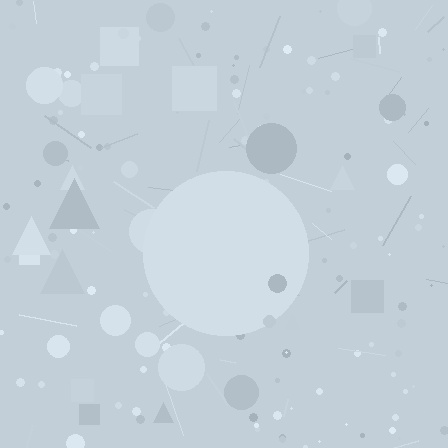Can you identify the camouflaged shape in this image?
The camouflaged shape is a circle.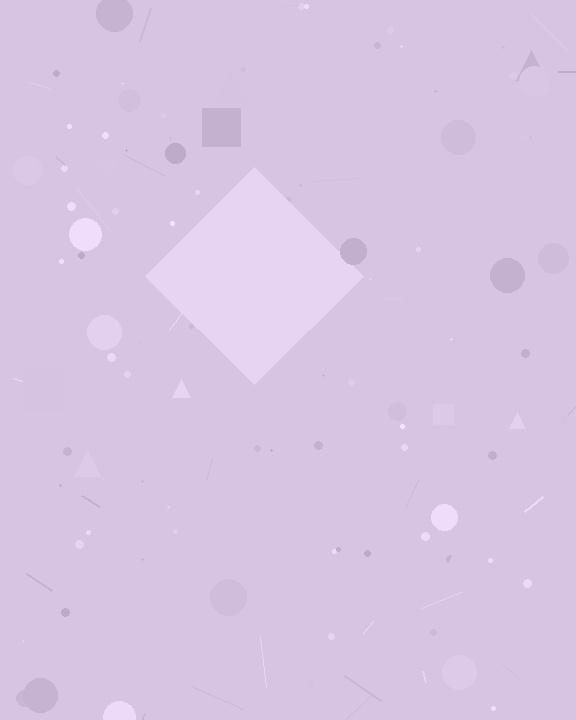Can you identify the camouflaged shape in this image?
The camouflaged shape is a diamond.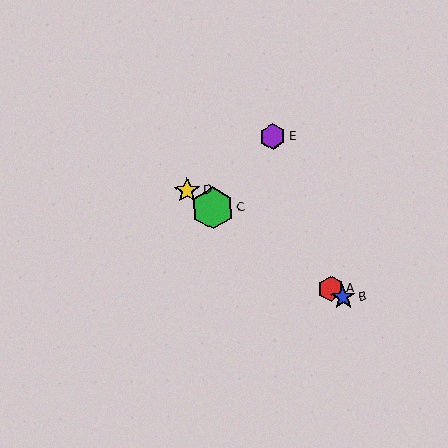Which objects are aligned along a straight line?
Objects A, B, C, D are aligned along a straight line.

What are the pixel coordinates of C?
Object C is at (213, 208).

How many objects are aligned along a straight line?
4 objects (A, B, C, D) are aligned along a straight line.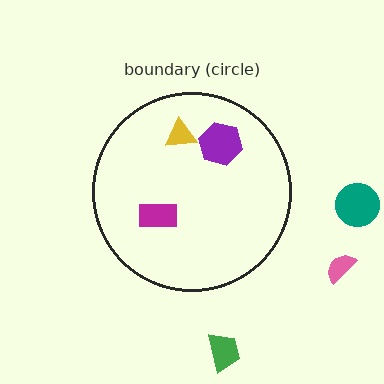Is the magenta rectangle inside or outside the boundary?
Inside.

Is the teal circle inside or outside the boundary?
Outside.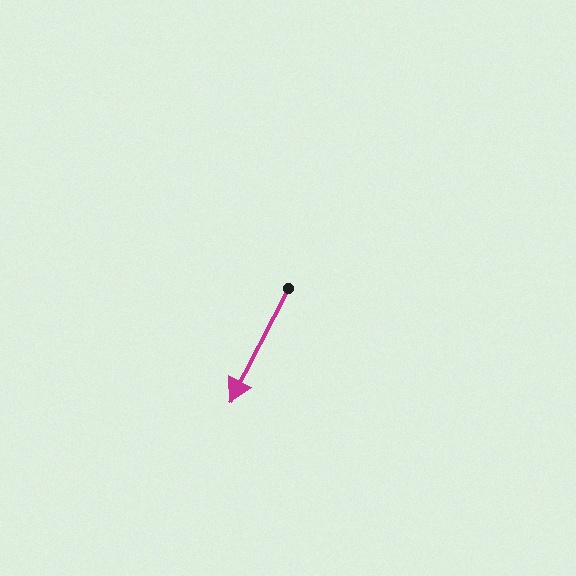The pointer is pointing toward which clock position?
Roughly 7 o'clock.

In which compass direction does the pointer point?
Southwest.